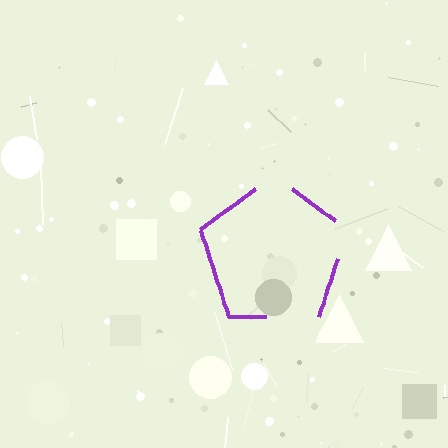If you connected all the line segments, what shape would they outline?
They would outline a pentagon.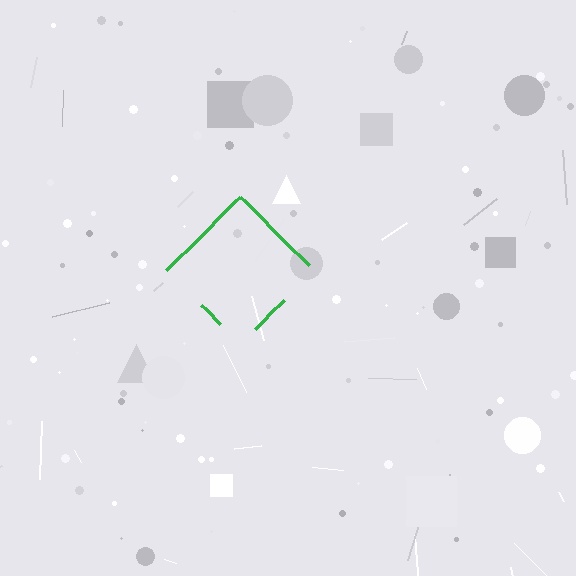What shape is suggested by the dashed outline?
The dashed outline suggests a diamond.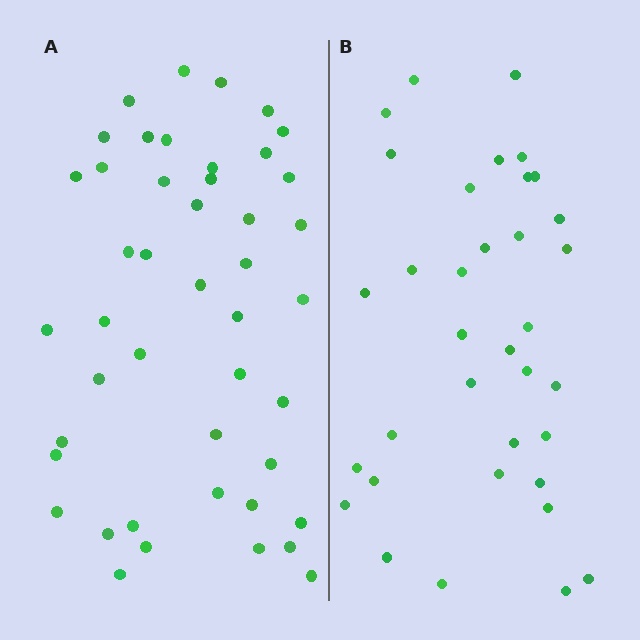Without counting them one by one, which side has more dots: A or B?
Region A (the left region) has more dots.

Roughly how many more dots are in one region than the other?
Region A has roughly 10 or so more dots than region B.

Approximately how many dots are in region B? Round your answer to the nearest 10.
About 40 dots. (The exact count is 35, which rounds to 40.)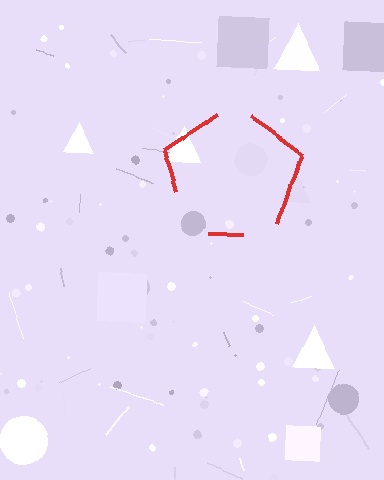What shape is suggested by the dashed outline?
The dashed outline suggests a pentagon.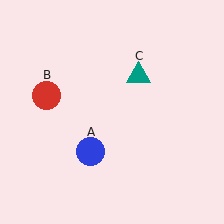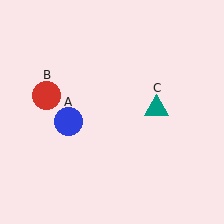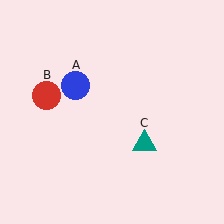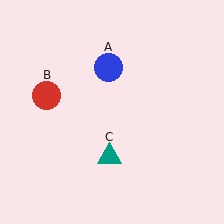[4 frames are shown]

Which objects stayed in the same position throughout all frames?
Red circle (object B) remained stationary.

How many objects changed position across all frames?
2 objects changed position: blue circle (object A), teal triangle (object C).